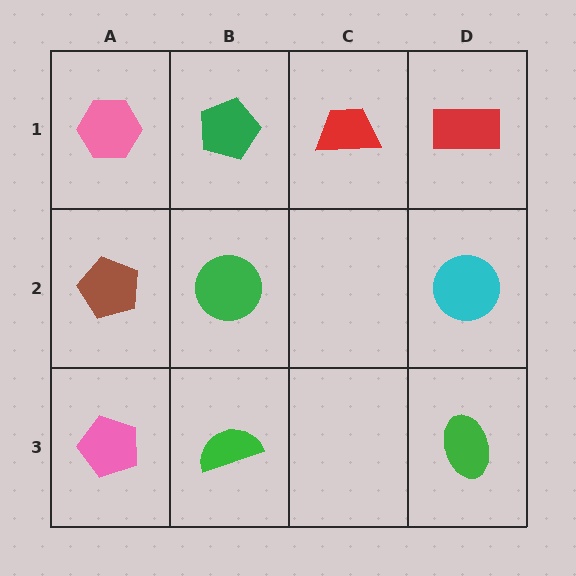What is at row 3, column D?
A green ellipse.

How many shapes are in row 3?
3 shapes.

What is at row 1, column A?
A pink hexagon.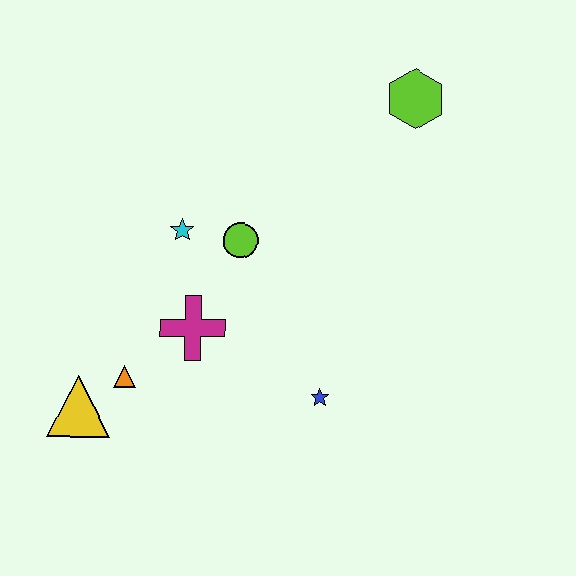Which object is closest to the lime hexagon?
The lime circle is closest to the lime hexagon.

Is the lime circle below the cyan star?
Yes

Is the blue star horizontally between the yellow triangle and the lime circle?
No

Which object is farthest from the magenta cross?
The lime hexagon is farthest from the magenta cross.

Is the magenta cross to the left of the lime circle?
Yes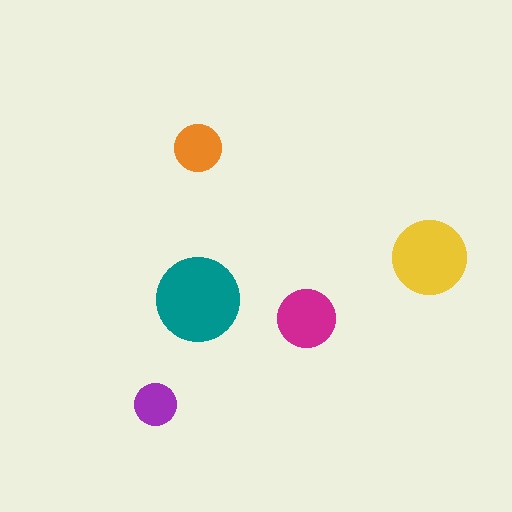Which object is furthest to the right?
The yellow circle is rightmost.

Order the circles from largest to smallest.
the teal one, the yellow one, the magenta one, the orange one, the purple one.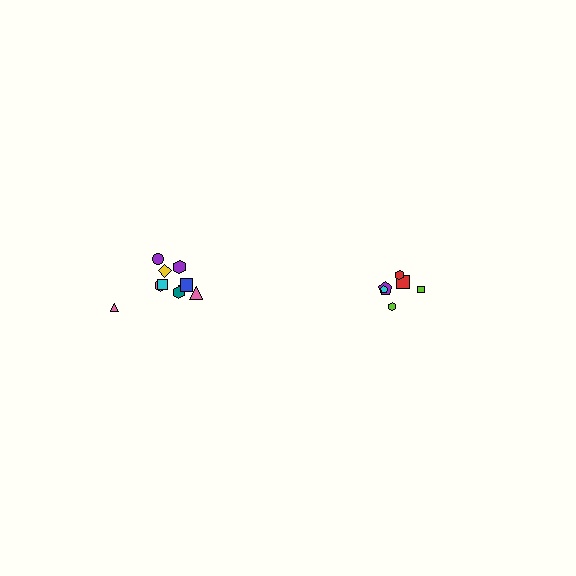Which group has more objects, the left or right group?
The left group.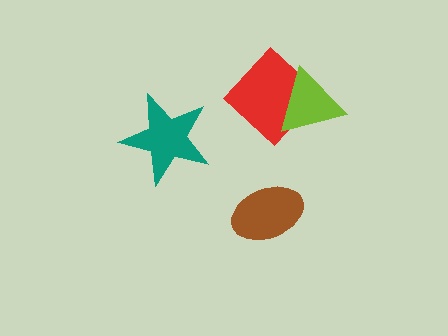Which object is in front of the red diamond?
The lime triangle is in front of the red diamond.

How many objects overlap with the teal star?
0 objects overlap with the teal star.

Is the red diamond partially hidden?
Yes, it is partially covered by another shape.